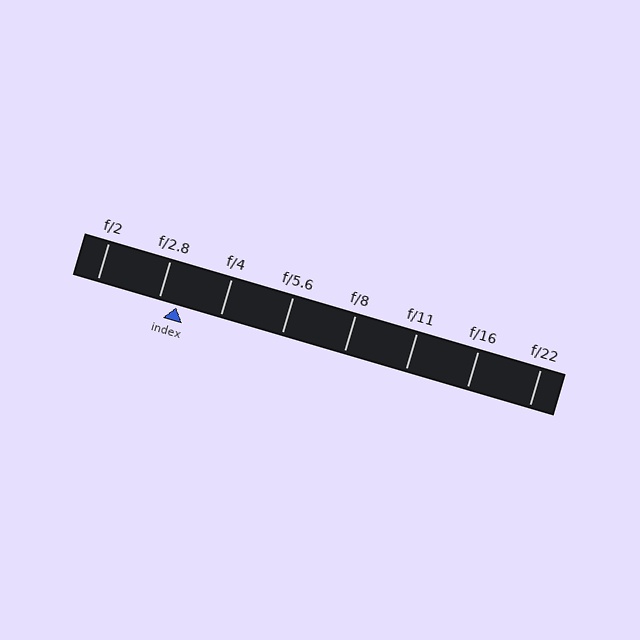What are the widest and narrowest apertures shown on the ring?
The widest aperture shown is f/2 and the narrowest is f/22.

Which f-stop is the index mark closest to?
The index mark is closest to f/2.8.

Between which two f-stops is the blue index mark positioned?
The index mark is between f/2.8 and f/4.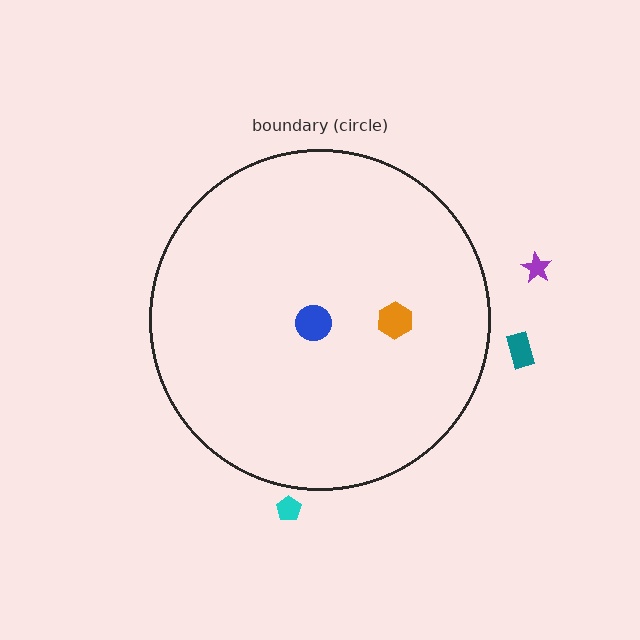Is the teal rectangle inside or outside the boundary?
Outside.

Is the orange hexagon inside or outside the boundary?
Inside.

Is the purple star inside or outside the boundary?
Outside.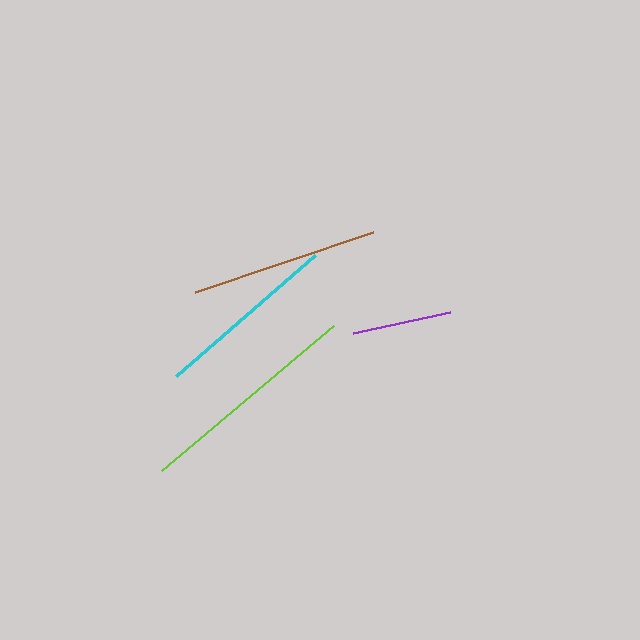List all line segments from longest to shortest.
From longest to shortest: lime, brown, cyan, purple.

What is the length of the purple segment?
The purple segment is approximately 99 pixels long.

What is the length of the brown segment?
The brown segment is approximately 188 pixels long.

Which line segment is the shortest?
The purple line is the shortest at approximately 99 pixels.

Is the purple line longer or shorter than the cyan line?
The cyan line is longer than the purple line.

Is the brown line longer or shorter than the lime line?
The lime line is longer than the brown line.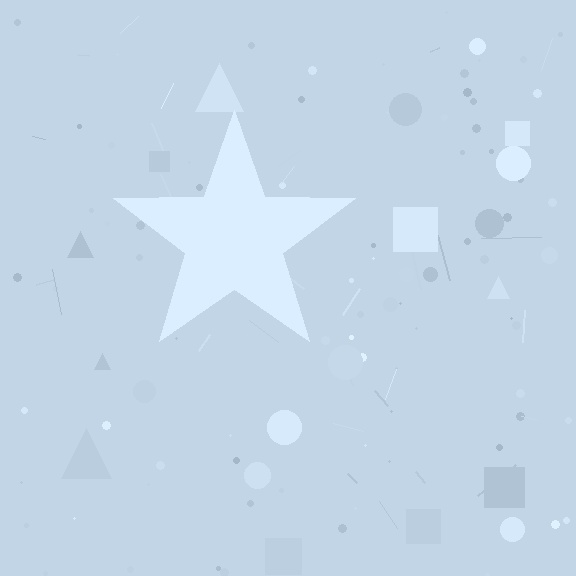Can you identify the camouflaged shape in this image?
The camouflaged shape is a star.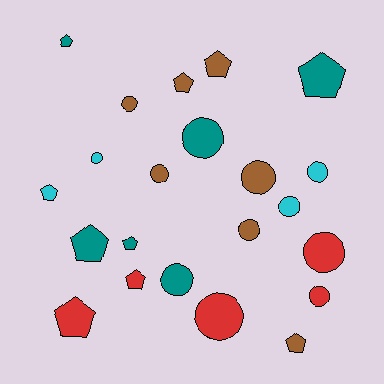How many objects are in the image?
There are 22 objects.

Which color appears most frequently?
Brown, with 7 objects.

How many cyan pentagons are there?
There is 1 cyan pentagon.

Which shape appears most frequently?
Circle, with 12 objects.